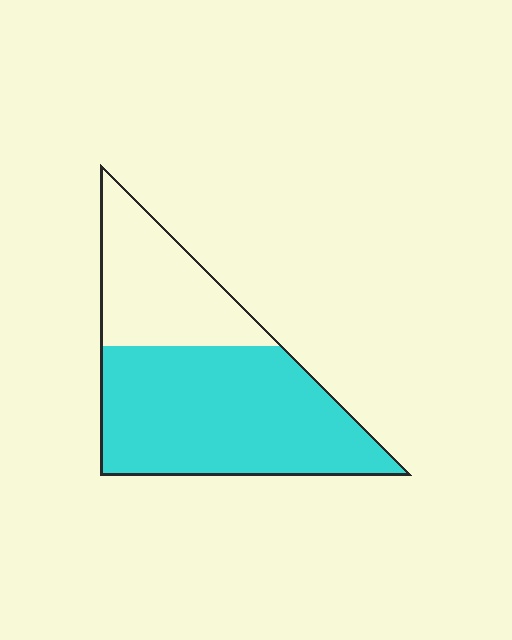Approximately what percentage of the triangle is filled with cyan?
Approximately 65%.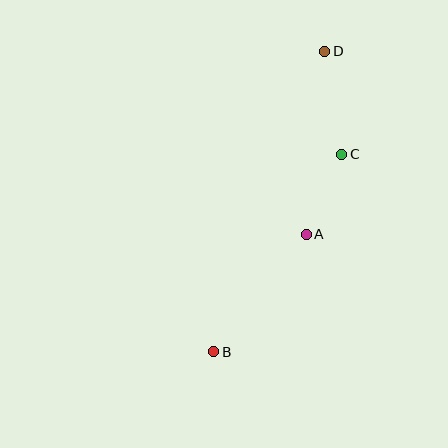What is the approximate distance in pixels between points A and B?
The distance between A and B is approximately 149 pixels.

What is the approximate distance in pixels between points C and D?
The distance between C and D is approximately 105 pixels.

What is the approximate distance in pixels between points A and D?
The distance between A and D is approximately 184 pixels.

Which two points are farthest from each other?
Points B and D are farthest from each other.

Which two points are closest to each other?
Points A and C are closest to each other.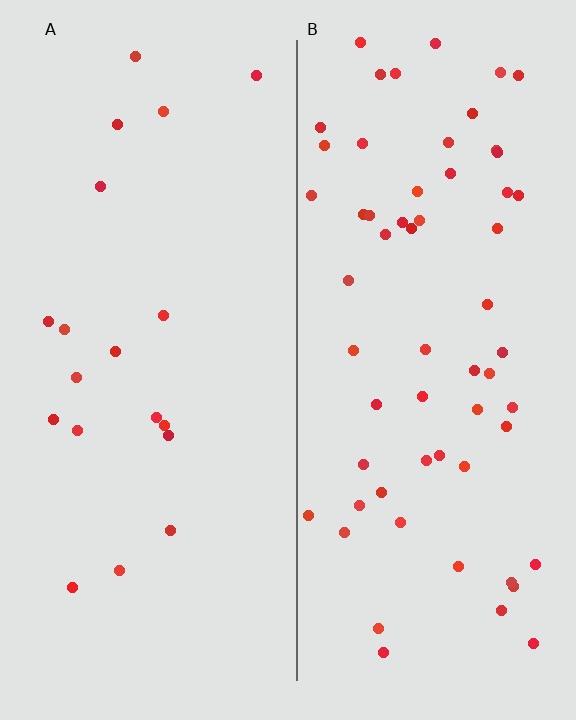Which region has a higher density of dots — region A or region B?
B (the right).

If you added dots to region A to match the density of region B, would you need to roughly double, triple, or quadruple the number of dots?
Approximately triple.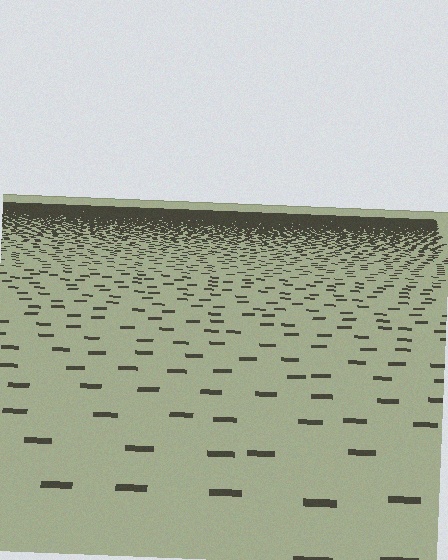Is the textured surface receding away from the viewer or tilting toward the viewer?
The surface is receding away from the viewer. Texture elements get smaller and denser toward the top.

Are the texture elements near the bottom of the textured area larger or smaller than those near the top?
Larger. Near the bottom, elements are closer to the viewer and appear at a bigger on-screen size.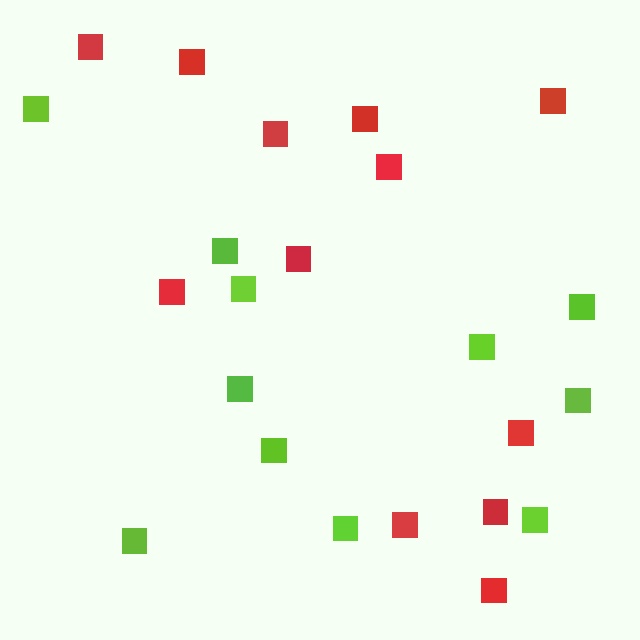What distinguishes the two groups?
There are 2 groups: one group of red squares (12) and one group of lime squares (11).